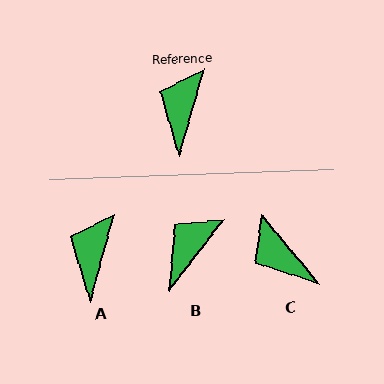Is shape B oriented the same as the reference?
No, it is off by about 22 degrees.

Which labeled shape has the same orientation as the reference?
A.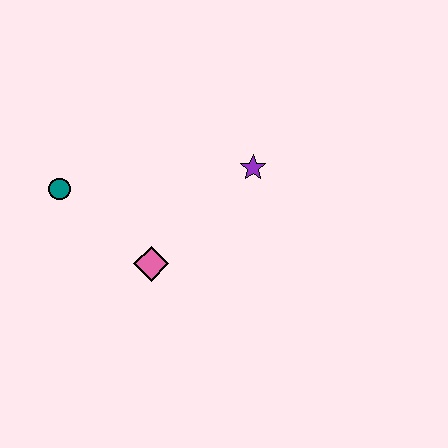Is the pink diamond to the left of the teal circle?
No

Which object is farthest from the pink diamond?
The purple star is farthest from the pink diamond.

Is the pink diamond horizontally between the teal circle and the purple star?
Yes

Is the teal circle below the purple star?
Yes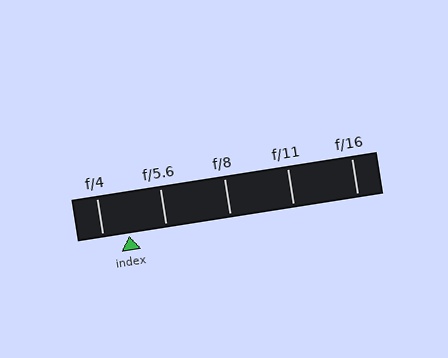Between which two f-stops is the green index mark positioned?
The index mark is between f/4 and f/5.6.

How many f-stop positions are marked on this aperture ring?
There are 5 f-stop positions marked.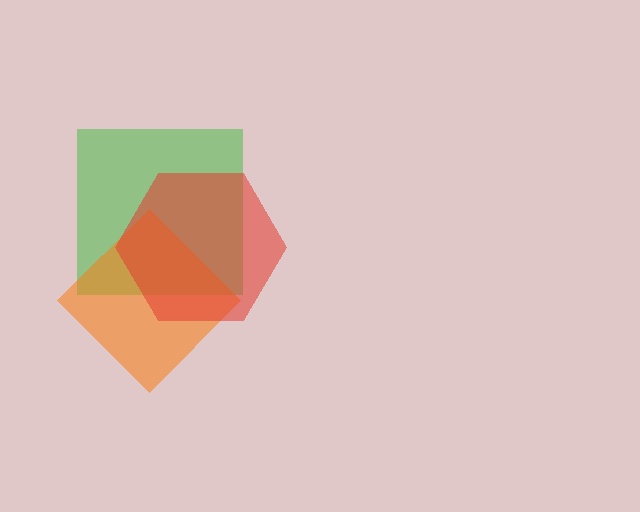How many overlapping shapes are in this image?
There are 3 overlapping shapes in the image.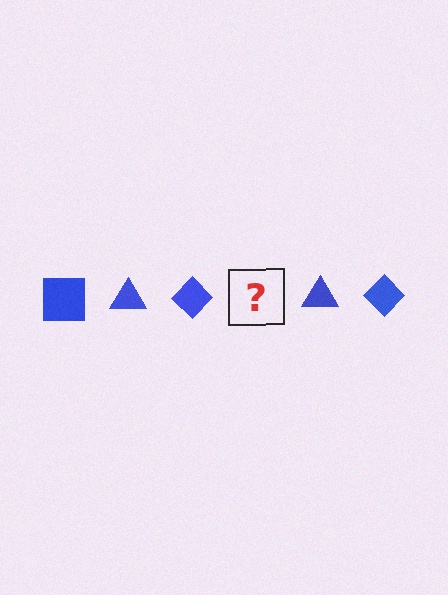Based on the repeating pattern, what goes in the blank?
The blank should be a blue square.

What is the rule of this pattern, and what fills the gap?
The rule is that the pattern cycles through square, triangle, diamond shapes in blue. The gap should be filled with a blue square.